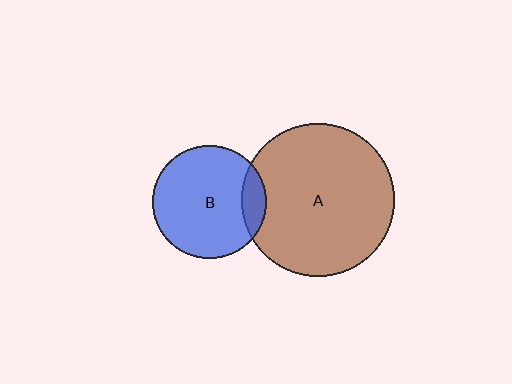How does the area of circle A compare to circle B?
Approximately 1.8 times.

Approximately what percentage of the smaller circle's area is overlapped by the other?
Approximately 15%.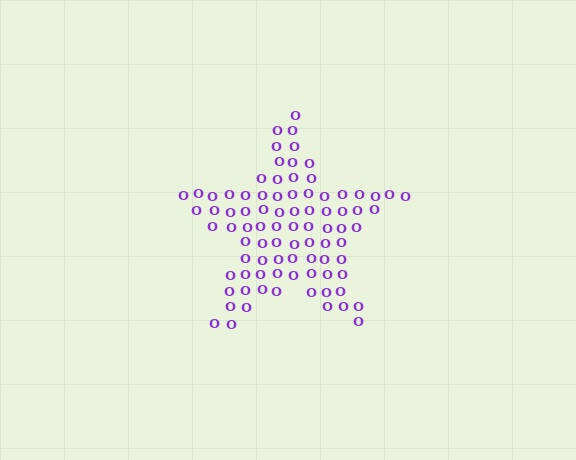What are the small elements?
The small elements are letter O's.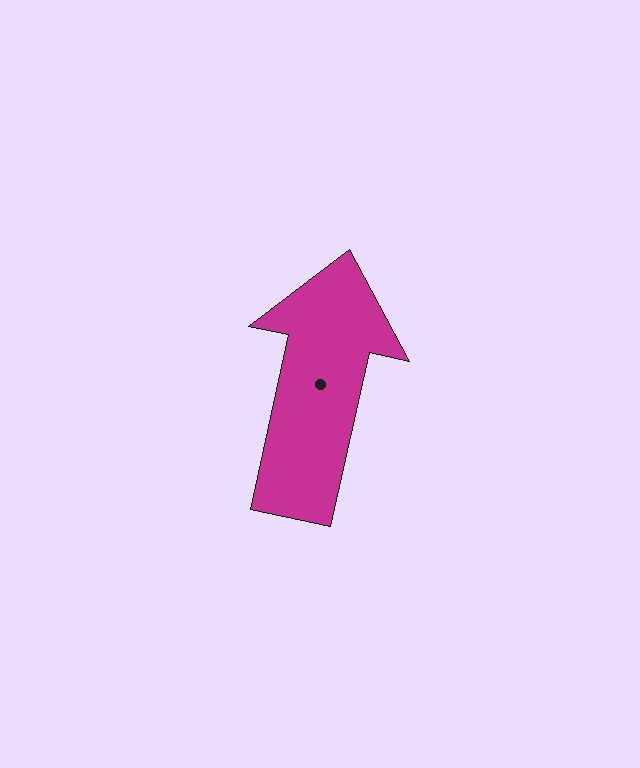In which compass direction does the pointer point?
North.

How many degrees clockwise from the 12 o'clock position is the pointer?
Approximately 12 degrees.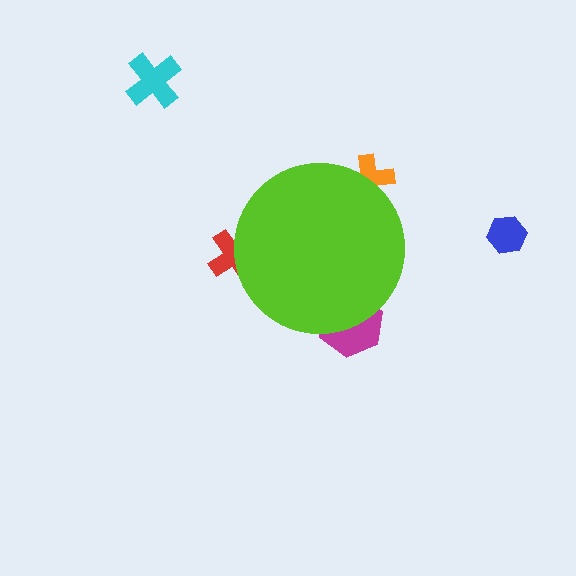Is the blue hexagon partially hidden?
No, the blue hexagon is fully visible.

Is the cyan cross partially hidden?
No, the cyan cross is fully visible.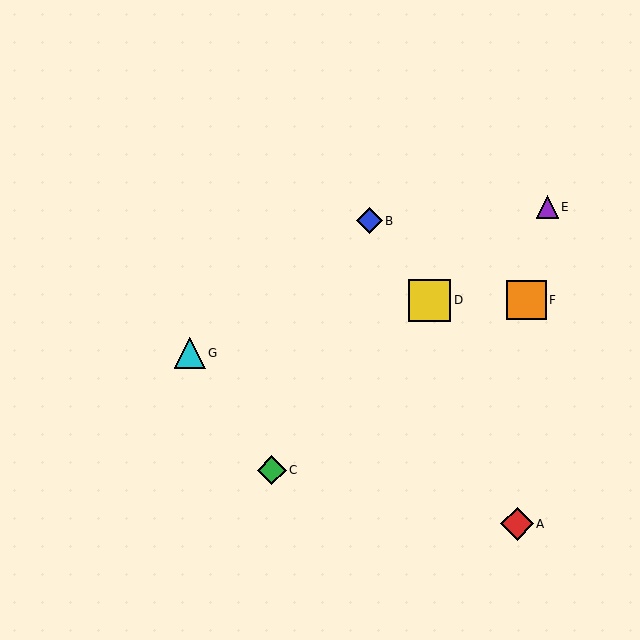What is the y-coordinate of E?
Object E is at y≈207.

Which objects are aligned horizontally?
Objects D, F are aligned horizontally.